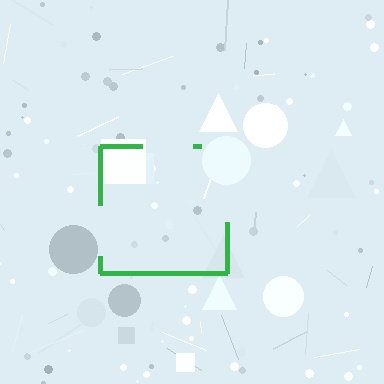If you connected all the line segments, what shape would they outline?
They would outline a square.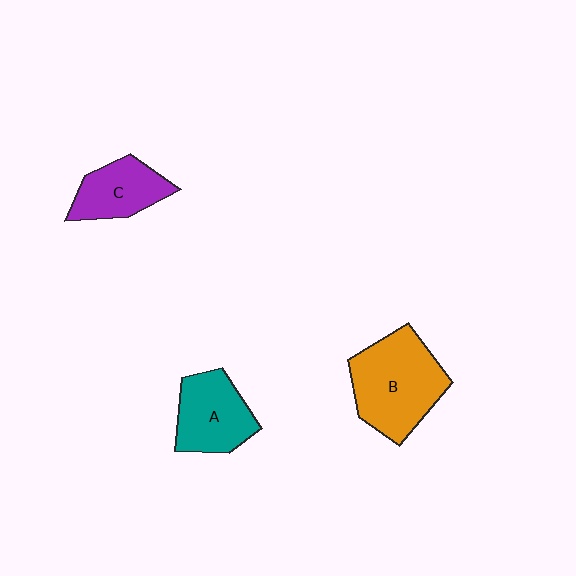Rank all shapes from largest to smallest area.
From largest to smallest: B (orange), A (teal), C (purple).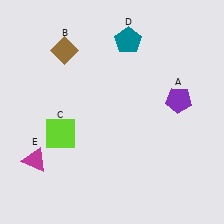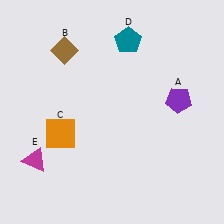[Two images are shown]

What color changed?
The square (C) changed from lime in Image 1 to orange in Image 2.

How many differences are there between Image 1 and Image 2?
There is 1 difference between the two images.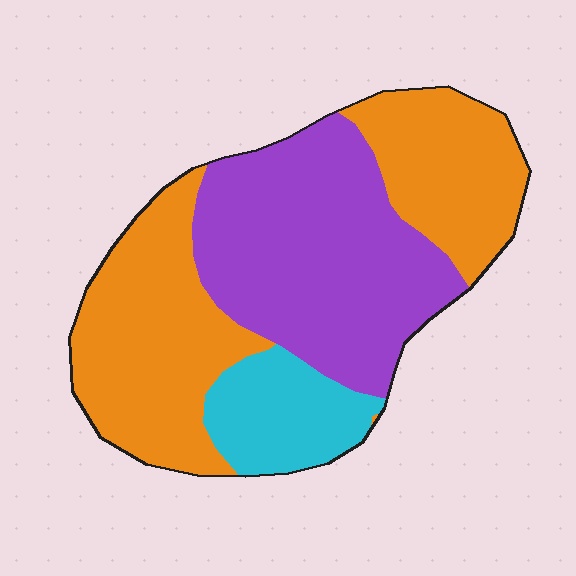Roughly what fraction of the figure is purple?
Purple takes up about two fifths (2/5) of the figure.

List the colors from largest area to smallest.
From largest to smallest: orange, purple, cyan.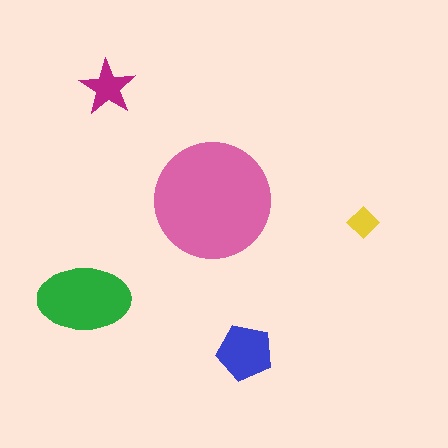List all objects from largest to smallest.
The pink circle, the green ellipse, the blue pentagon, the magenta star, the yellow diamond.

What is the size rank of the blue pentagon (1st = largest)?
3rd.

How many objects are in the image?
There are 5 objects in the image.